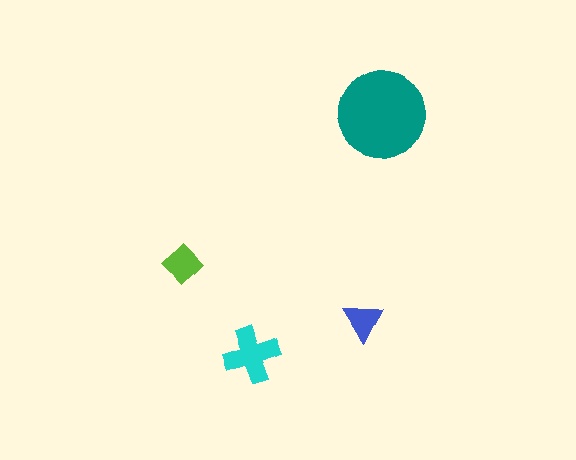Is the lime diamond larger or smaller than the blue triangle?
Larger.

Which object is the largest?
The teal circle.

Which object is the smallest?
The blue triangle.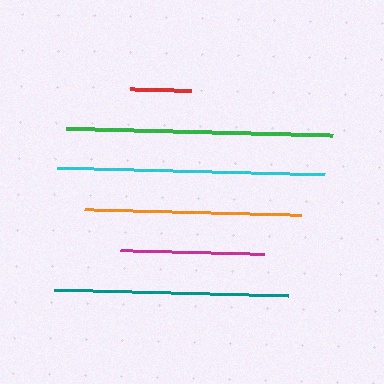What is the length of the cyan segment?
The cyan segment is approximately 268 pixels long.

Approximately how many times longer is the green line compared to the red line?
The green line is approximately 4.4 times the length of the red line.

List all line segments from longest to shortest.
From longest to shortest: cyan, green, teal, orange, magenta, red.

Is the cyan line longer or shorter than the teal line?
The cyan line is longer than the teal line.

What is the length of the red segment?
The red segment is approximately 61 pixels long.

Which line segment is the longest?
The cyan line is the longest at approximately 268 pixels.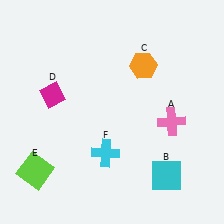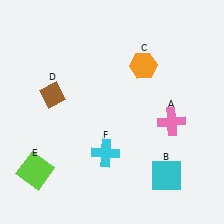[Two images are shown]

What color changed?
The diamond (D) changed from magenta in Image 1 to brown in Image 2.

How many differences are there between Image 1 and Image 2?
There is 1 difference between the two images.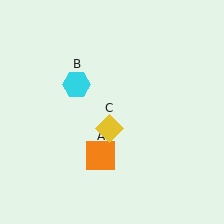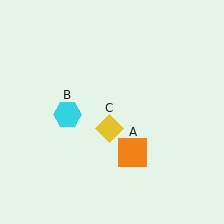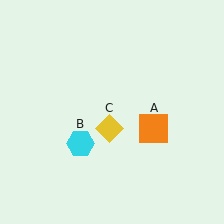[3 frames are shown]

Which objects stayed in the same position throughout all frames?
Yellow diamond (object C) remained stationary.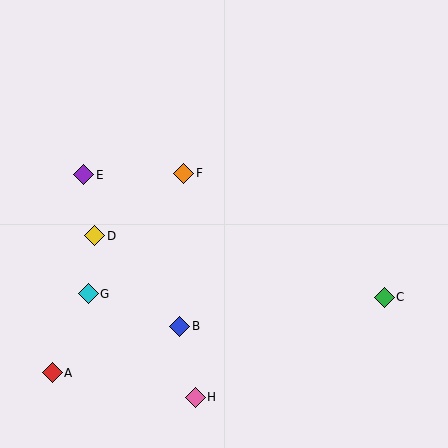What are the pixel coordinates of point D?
Point D is at (95, 236).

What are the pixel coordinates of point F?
Point F is at (184, 173).